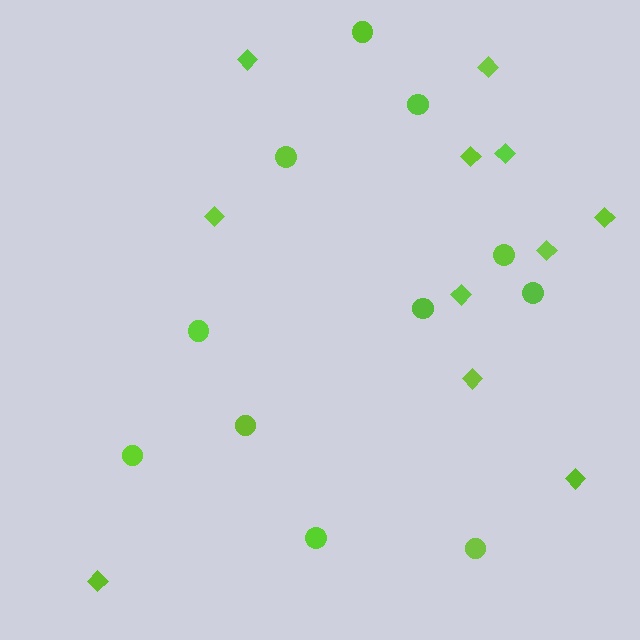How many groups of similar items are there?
There are 2 groups: one group of diamonds (11) and one group of circles (11).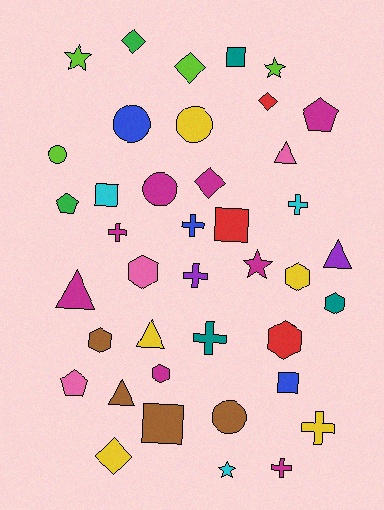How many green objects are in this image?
There are 2 green objects.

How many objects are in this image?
There are 40 objects.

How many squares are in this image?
There are 5 squares.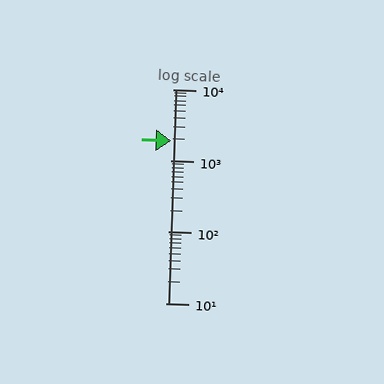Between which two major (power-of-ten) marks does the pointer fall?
The pointer is between 1000 and 10000.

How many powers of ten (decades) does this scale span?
The scale spans 3 decades, from 10 to 10000.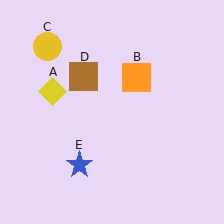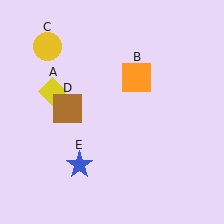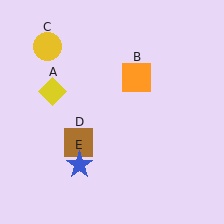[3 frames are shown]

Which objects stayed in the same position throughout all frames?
Yellow diamond (object A) and orange square (object B) and yellow circle (object C) and blue star (object E) remained stationary.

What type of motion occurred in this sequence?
The brown square (object D) rotated counterclockwise around the center of the scene.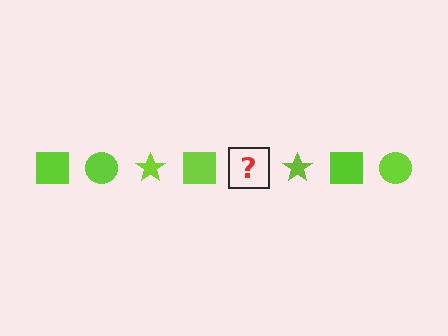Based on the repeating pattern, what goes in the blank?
The blank should be a lime circle.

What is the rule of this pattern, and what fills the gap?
The rule is that the pattern cycles through square, circle, star shapes in lime. The gap should be filled with a lime circle.